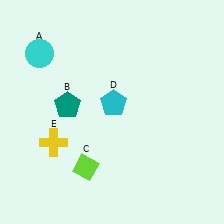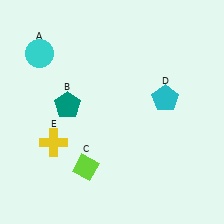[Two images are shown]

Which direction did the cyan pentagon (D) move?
The cyan pentagon (D) moved right.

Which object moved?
The cyan pentagon (D) moved right.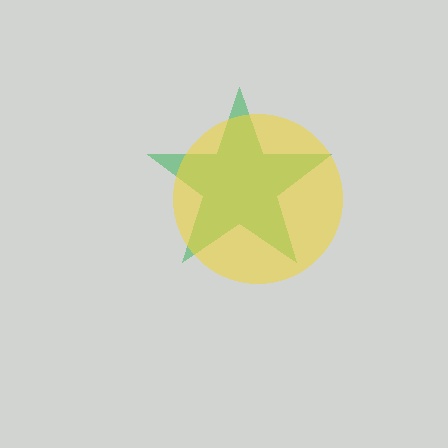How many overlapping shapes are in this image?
There are 2 overlapping shapes in the image.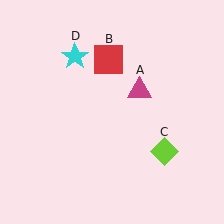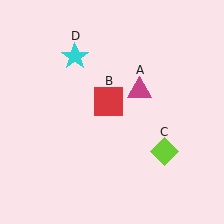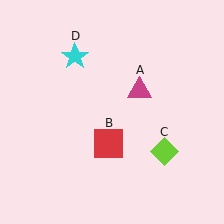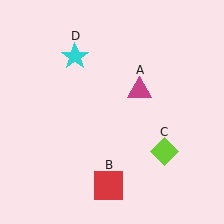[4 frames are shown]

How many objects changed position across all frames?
1 object changed position: red square (object B).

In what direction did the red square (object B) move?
The red square (object B) moved down.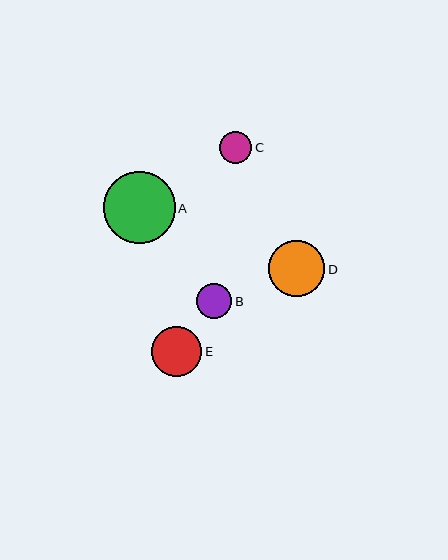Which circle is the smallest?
Circle C is the smallest with a size of approximately 32 pixels.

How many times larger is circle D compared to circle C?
Circle D is approximately 1.7 times the size of circle C.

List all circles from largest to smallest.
From largest to smallest: A, D, E, B, C.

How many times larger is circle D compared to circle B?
Circle D is approximately 1.6 times the size of circle B.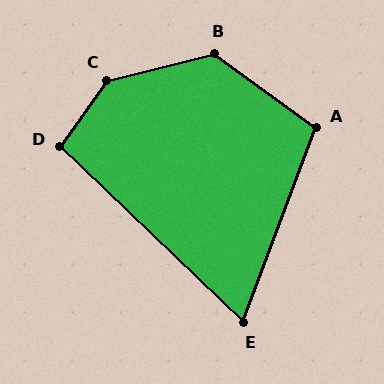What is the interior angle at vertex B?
Approximately 130 degrees (obtuse).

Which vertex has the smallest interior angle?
E, at approximately 67 degrees.